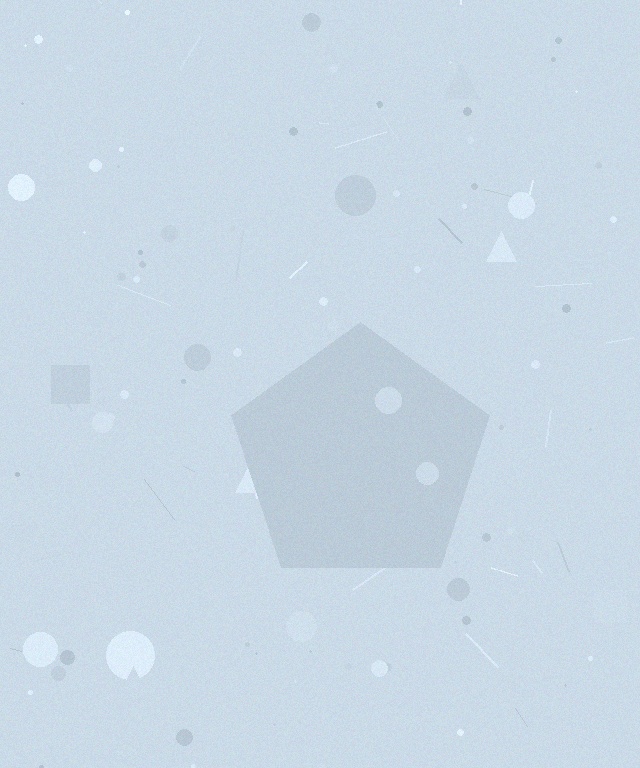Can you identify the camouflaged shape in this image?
The camouflaged shape is a pentagon.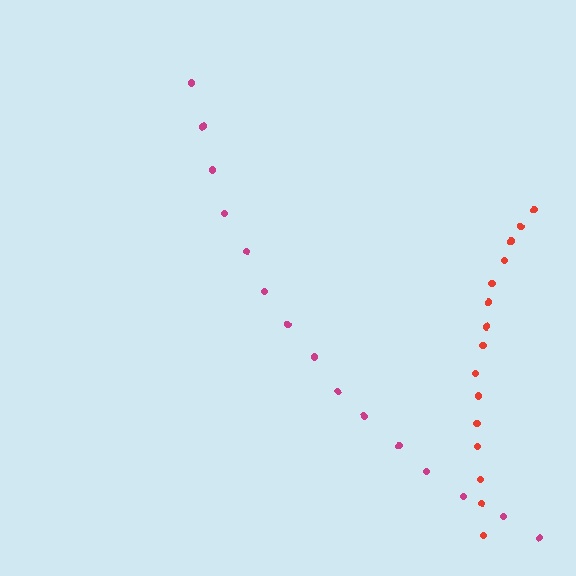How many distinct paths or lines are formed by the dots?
There are 2 distinct paths.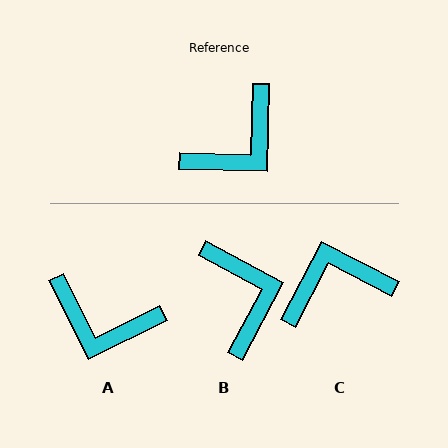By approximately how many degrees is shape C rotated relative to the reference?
Approximately 154 degrees counter-clockwise.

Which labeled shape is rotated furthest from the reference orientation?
C, about 154 degrees away.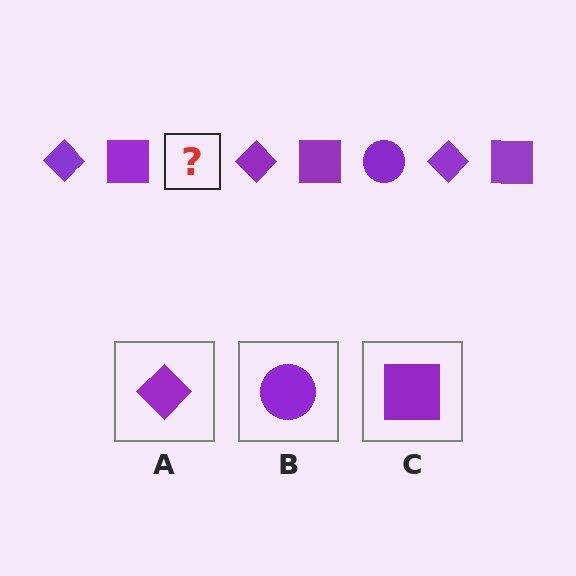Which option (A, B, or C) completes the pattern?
B.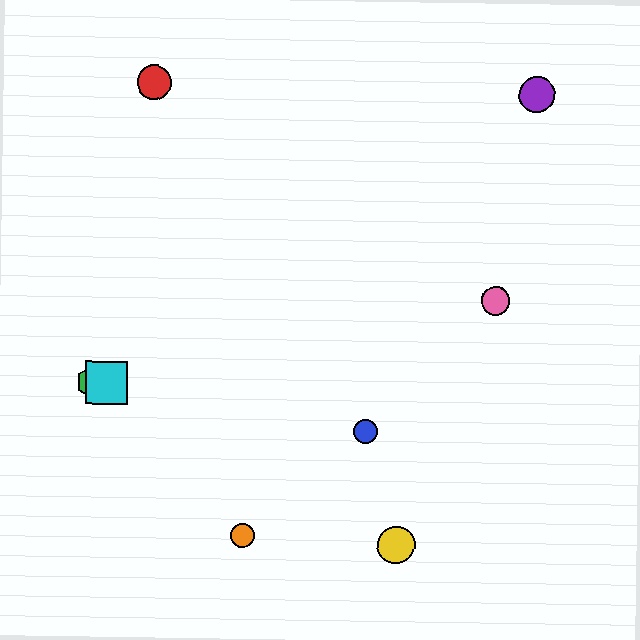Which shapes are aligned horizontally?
The green hexagon, the cyan square are aligned horizontally.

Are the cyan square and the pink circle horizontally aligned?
No, the cyan square is at y≈383 and the pink circle is at y≈301.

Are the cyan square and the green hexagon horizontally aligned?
Yes, both are at y≈383.